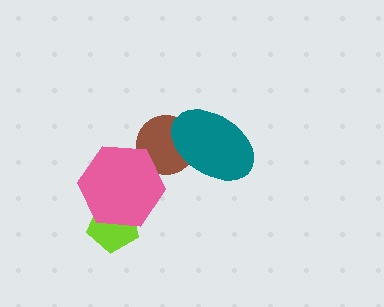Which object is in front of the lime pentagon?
The pink hexagon is in front of the lime pentagon.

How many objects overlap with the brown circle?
2 objects overlap with the brown circle.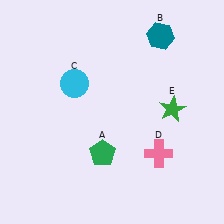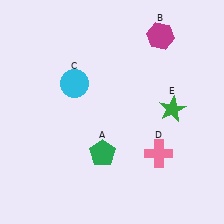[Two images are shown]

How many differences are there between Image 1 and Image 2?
There is 1 difference between the two images.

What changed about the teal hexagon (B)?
In Image 1, B is teal. In Image 2, it changed to magenta.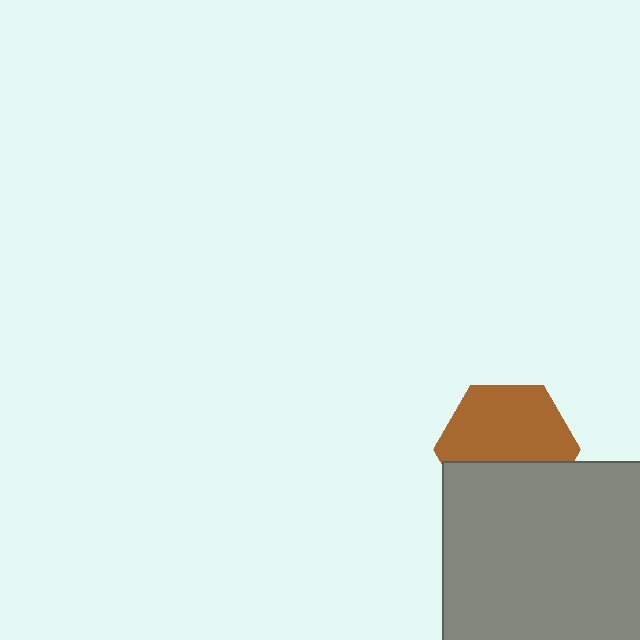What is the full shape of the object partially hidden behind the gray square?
The partially hidden object is a brown hexagon.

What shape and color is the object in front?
The object in front is a gray square.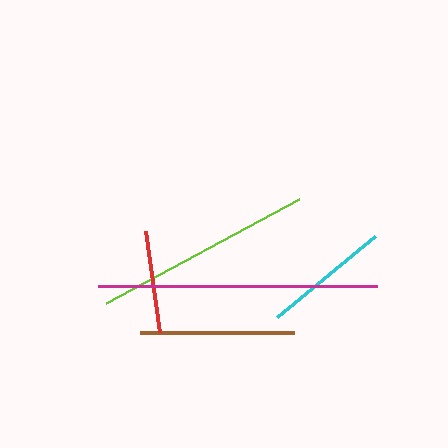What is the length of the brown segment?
The brown segment is approximately 155 pixels long.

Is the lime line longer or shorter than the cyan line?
The lime line is longer than the cyan line.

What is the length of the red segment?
The red segment is approximately 102 pixels long.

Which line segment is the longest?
The magenta line is the longest at approximately 279 pixels.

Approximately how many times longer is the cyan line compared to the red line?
The cyan line is approximately 1.2 times the length of the red line.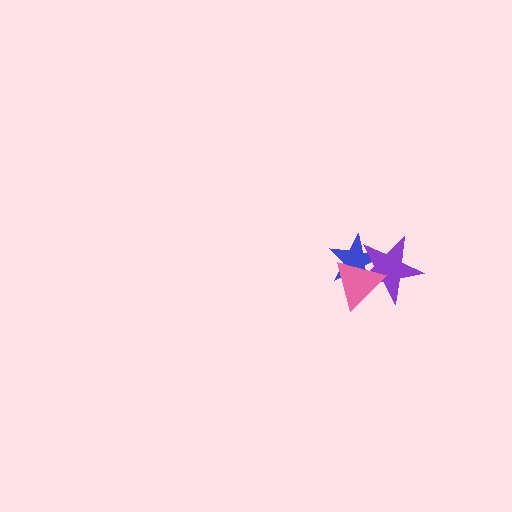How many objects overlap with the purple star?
2 objects overlap with the purple star.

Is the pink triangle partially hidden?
No, no other shape covers it.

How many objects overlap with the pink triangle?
2 objects overlap with the pink triangle.